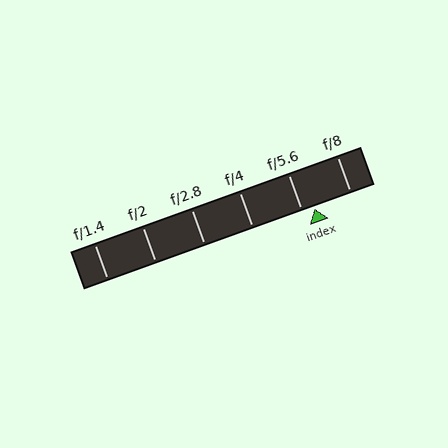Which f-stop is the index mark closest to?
The index mark is closest to f/5.6.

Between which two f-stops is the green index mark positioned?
The index mark is between f/5.6 and f/8.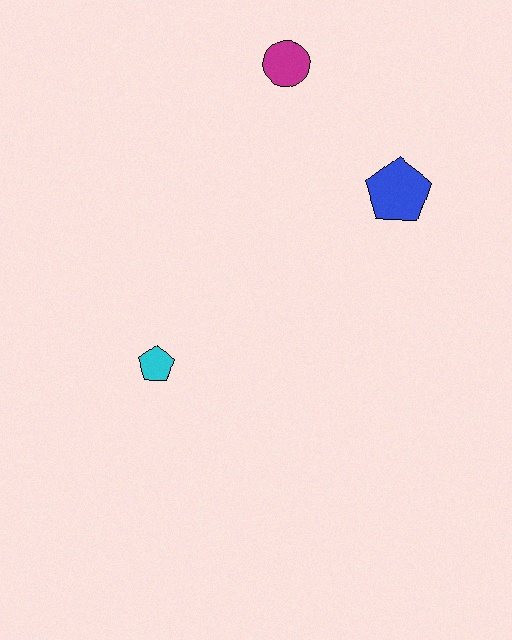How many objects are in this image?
There are 3 objects.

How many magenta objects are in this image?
There is 1 magenta object.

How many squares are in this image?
There are no squares.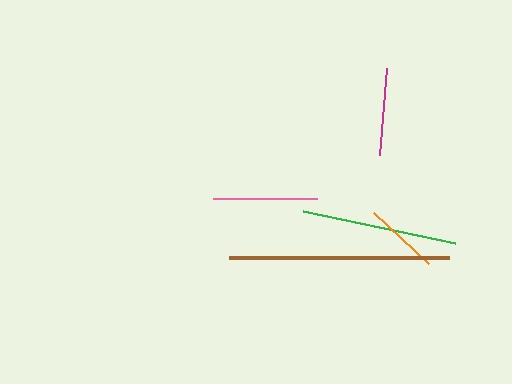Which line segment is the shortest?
The orange line is the shortest at approximately 75 pixels.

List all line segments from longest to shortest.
From longest to shortest: brown, green, pink, magenta, orange.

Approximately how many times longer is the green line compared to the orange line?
The green line is approximately 2.1 times the length of the orange line.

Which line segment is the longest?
The brown line is the longest at approximately 220 pixels.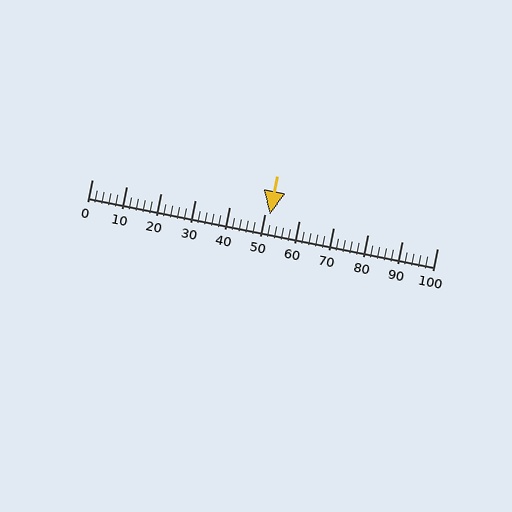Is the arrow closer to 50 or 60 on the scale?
The arrow is closer to 50.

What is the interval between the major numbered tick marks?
The major tick marks are spaced 10 units apart.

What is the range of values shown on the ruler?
The ruler shows values from 0 to 100.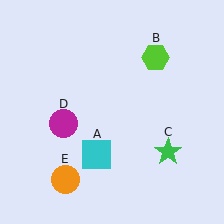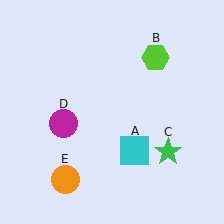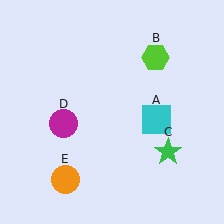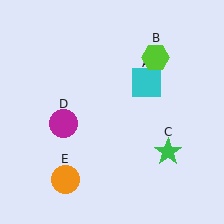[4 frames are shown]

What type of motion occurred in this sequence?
The cyan square (object A) rotated counterclockwise around the center of the scene.